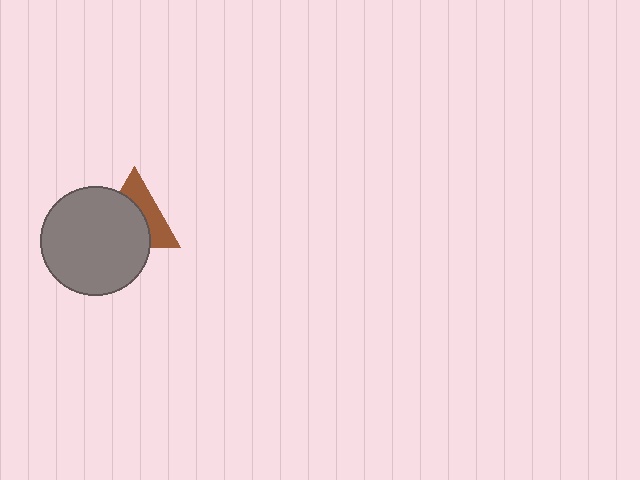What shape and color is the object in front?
The object in front is a gray circle.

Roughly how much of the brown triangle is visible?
A small part of it is visible (roughly 42%).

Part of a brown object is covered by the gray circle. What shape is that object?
It is a triangle.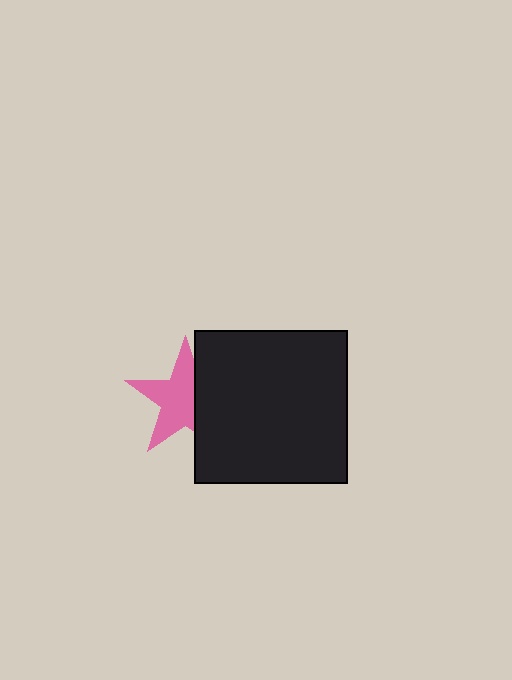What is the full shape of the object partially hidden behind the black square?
The partially hidden object is a pink star.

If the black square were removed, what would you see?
You would see the complete pink star.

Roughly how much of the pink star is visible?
About half of it is visible (roughly 63%).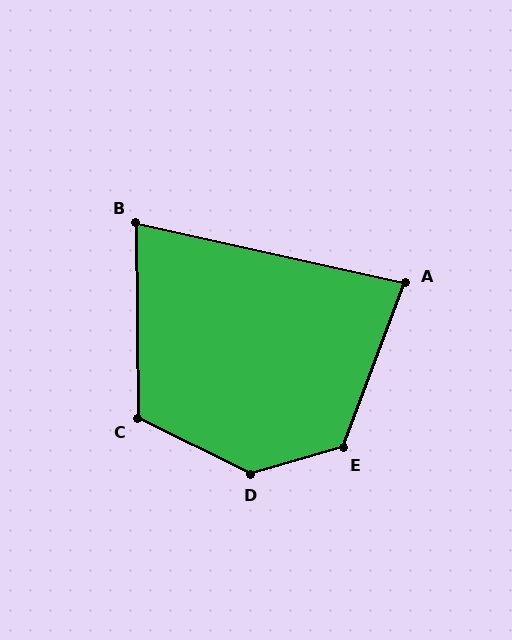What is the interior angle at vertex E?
Approximately 127 degrees (obtuse).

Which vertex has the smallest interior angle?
B, at approximately 77 degrees.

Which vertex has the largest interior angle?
D, at approximately 138 degrees.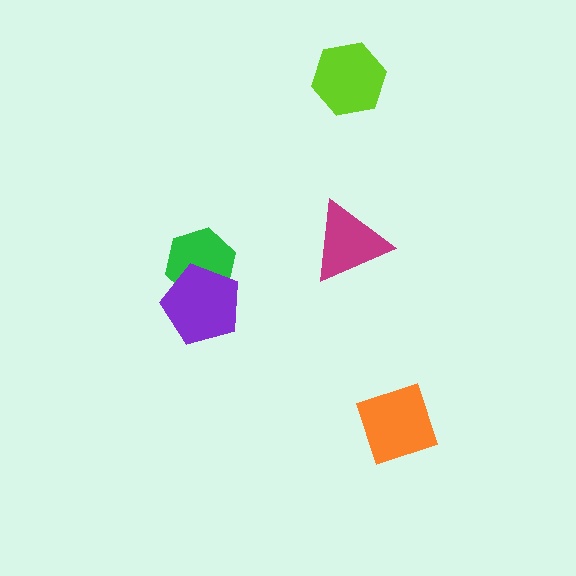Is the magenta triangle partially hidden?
No, no other shape covers it.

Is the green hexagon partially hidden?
Yes, it is partially covered by another shape.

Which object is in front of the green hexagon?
The purple pentagon is in front of the green hexagon.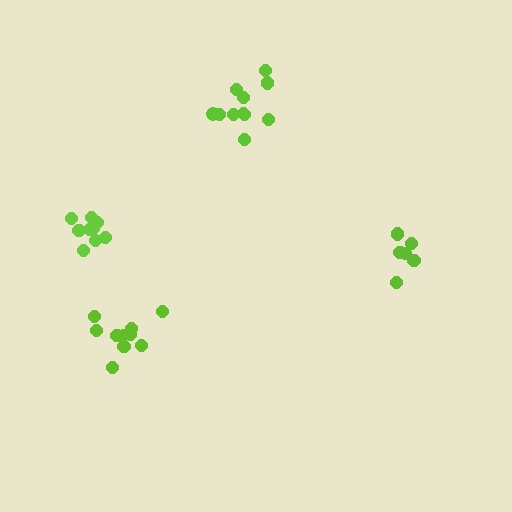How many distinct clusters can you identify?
There are 4 distinct clusters.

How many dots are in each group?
Group 1: 6 dots, Group 2: 10 dots, Group 3: 9 dots, Group 4: 11 dots (36 total).